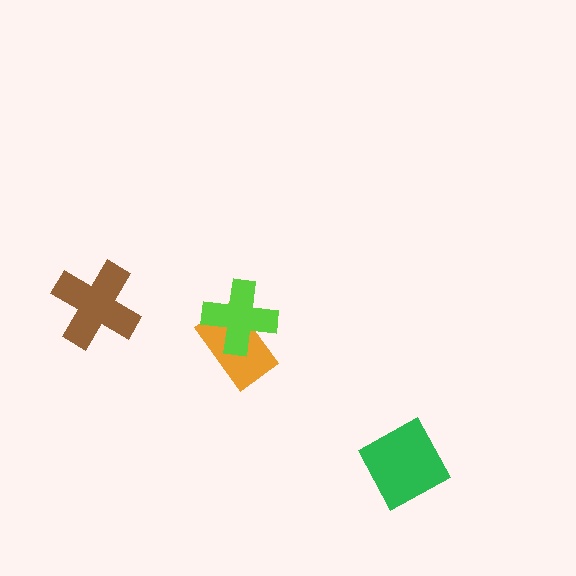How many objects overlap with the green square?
0 objects overlap with the green square.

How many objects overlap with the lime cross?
1 object overlaps with the lime cross.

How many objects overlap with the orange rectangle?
1 object overlaps with the orange rectangle.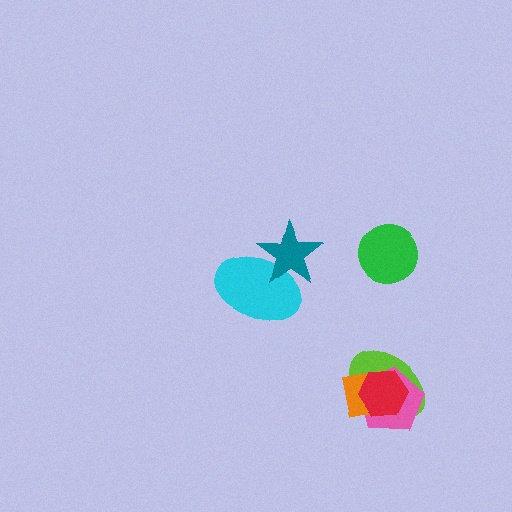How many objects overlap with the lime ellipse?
3 objects overlap with the lime ellipse.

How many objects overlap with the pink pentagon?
3 objects overlap with the pink pentagon.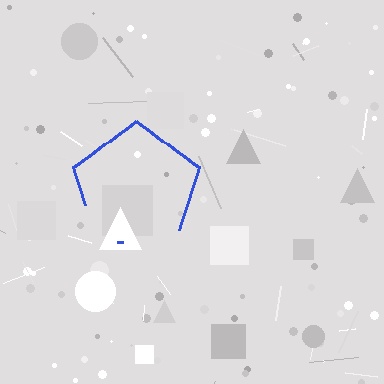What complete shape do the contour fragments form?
The contour fragments form a pentagon.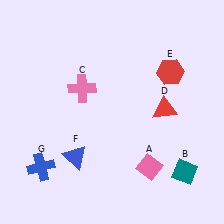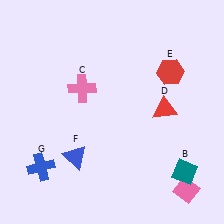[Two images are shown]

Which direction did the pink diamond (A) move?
The pink diamond (A) moved right.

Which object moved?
The pink diamond (A) moved right.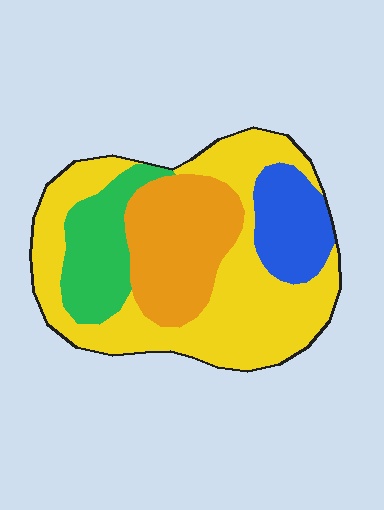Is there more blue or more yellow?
Yellow.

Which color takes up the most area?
Yellow, at roughly 50%.